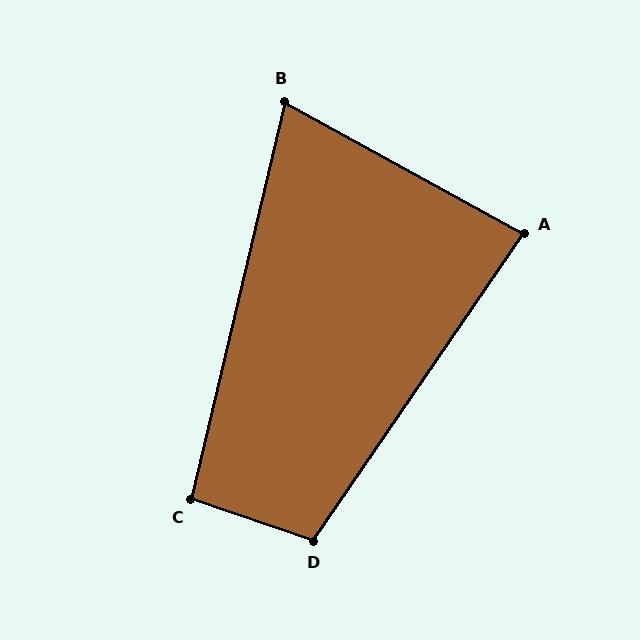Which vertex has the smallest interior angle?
B, at approximately 74 degrees.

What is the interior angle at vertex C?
Approximately 95 degrees (obtuse).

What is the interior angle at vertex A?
Approximately 85 degrees (acute).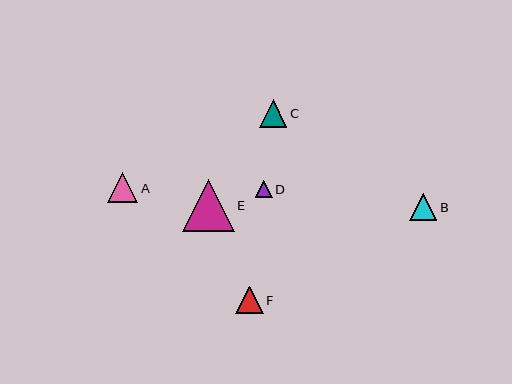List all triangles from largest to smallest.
From largest to smallest: E, A, F, C, B, D.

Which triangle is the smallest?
Triangle D is the smallest with a size of approximately 17 pixels.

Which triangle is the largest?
Triangle E is the largest with a size of approximately 52 pixels.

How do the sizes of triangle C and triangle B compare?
Triangle C and triangle B are approximately the same size.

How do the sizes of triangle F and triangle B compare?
Triangle F and triangle B are approximately the same size.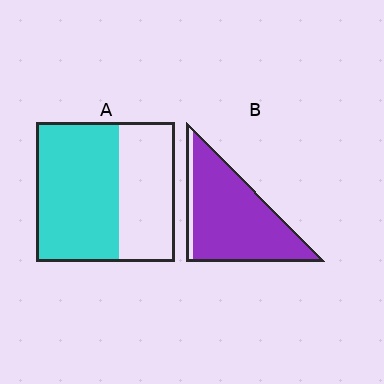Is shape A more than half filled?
Yes.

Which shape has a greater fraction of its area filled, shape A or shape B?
Shape B.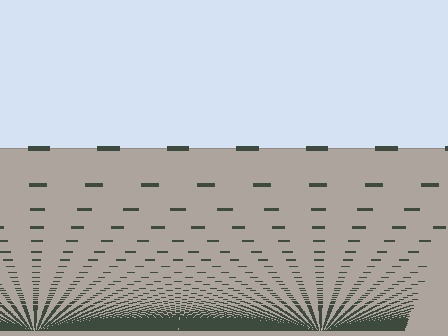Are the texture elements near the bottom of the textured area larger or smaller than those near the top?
Smaller. The gradient is inverted — elements near the bottom are smaller and denser.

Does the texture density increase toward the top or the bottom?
Density increases toward the bottom.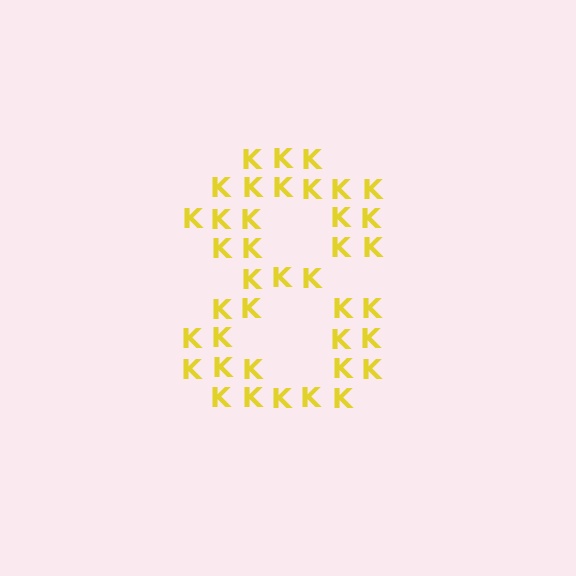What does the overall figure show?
The overall figure shows the digit 8.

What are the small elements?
The small elements are letter K's.